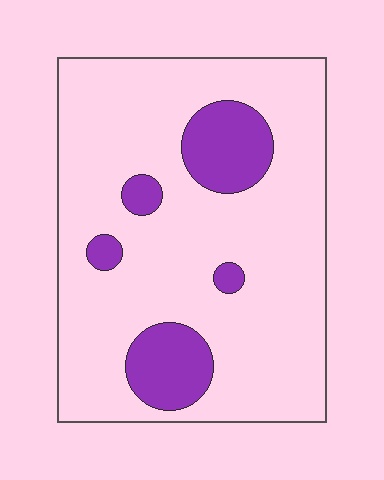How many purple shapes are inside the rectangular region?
5.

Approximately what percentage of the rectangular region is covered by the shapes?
Approximately 15%.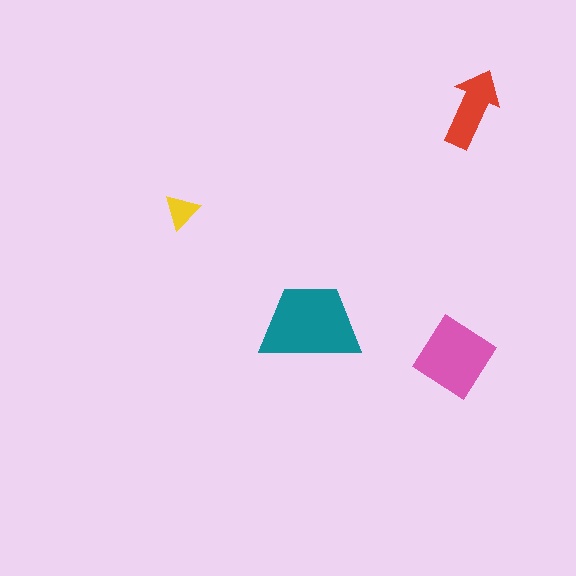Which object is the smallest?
The yellow triangle.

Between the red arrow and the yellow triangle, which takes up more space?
The red arrow.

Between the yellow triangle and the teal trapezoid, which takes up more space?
The teal trapezoid.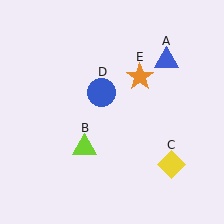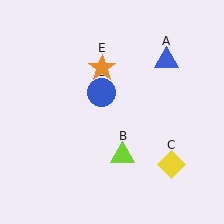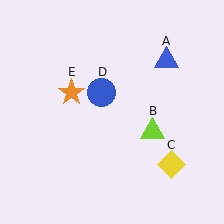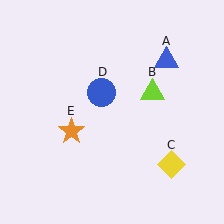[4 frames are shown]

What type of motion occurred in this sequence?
The lime triangle (object B), orange star (object E) rotated counterclockwise around the center of the scene.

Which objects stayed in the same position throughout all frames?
Blue triangle (object A) and yellow diamond (object C) and blue circle (object D) remained stationary.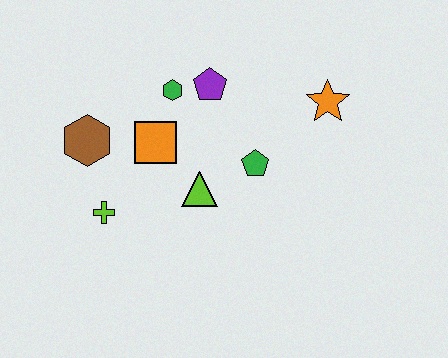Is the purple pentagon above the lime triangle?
Yes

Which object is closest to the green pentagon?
The lime triangle is closest to the green pentagon.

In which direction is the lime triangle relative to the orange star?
The lime triangle is to the left of the orange star.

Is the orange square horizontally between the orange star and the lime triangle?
No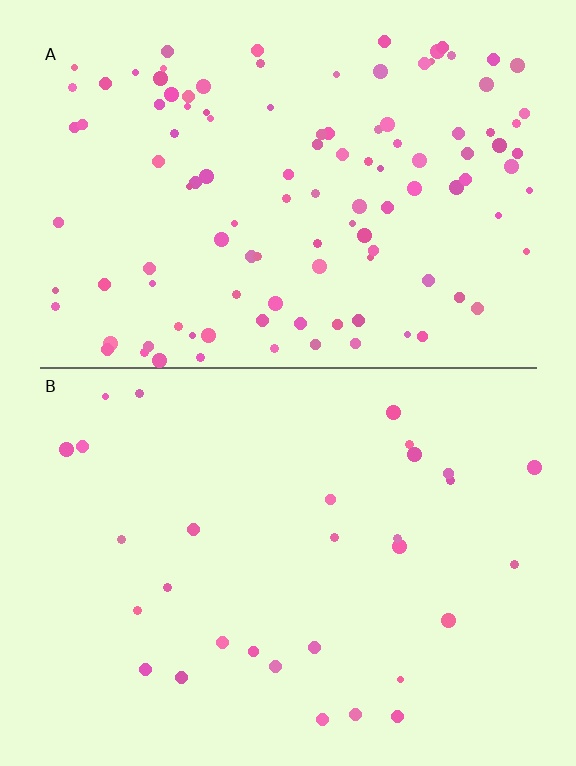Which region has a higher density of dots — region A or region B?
A (the top).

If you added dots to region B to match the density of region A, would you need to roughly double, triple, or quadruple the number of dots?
Approximately quadruple.